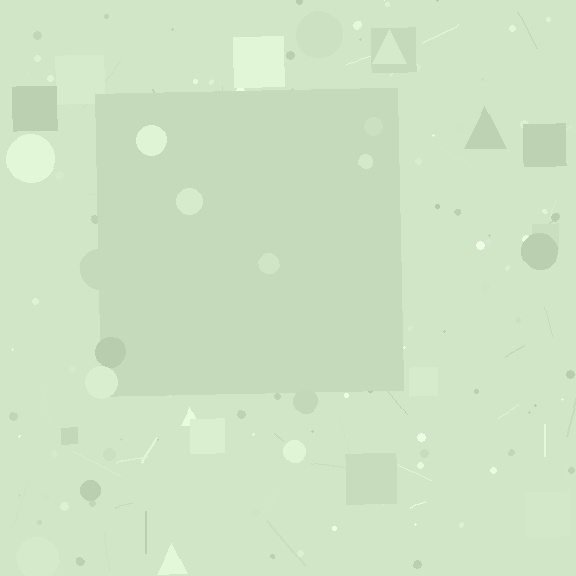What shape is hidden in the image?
A square is hidden in the image.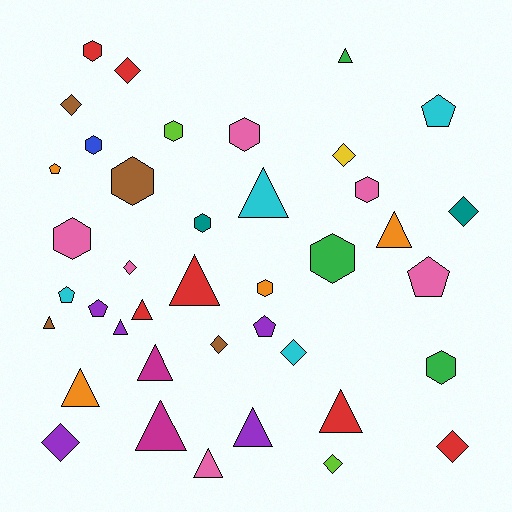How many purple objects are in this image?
There are 5 purple objects.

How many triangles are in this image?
There are 13 triangles.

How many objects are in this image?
There are 40 objects.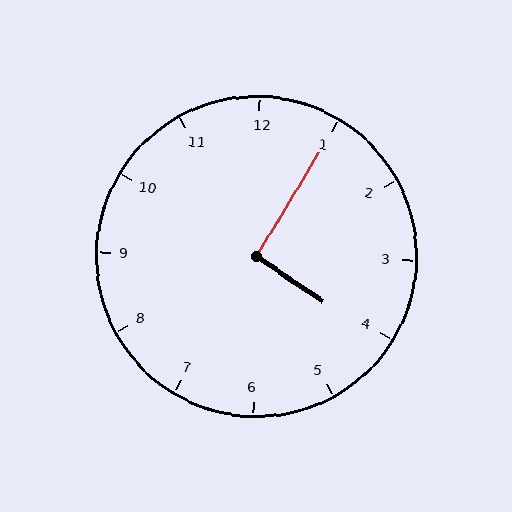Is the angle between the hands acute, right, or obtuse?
It is right.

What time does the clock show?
4:05.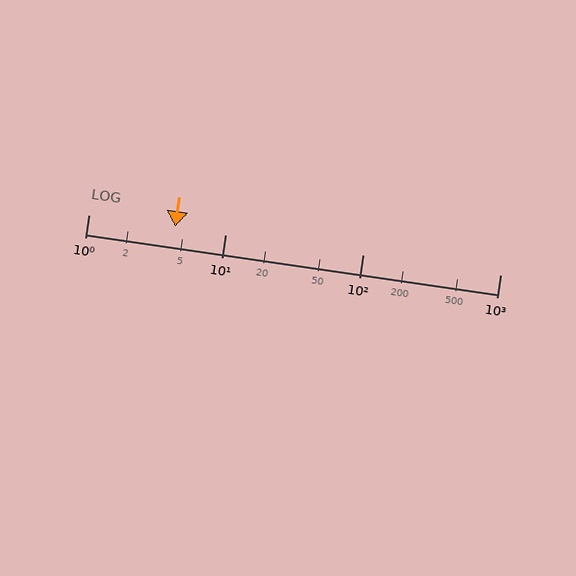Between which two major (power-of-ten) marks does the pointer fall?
The pointer is between 1 and 10.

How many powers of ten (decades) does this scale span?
The scale spans 3 decades, from 1 to 1000.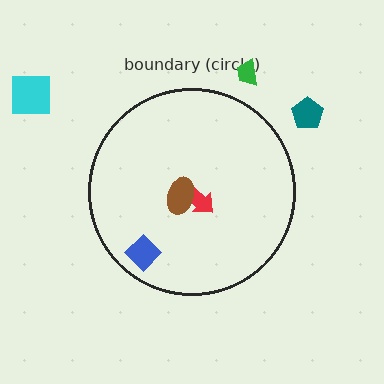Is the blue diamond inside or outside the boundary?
Inside.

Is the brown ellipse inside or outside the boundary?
Inside.